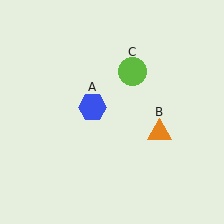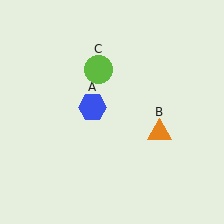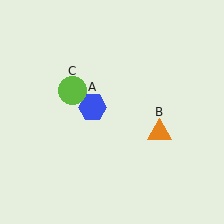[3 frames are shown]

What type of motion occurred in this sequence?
The lime circle (object C) rotated counterclockwise around the center of the scene.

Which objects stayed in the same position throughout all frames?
Blue hexagon (object A) and orange triangle (object B) remained stationary.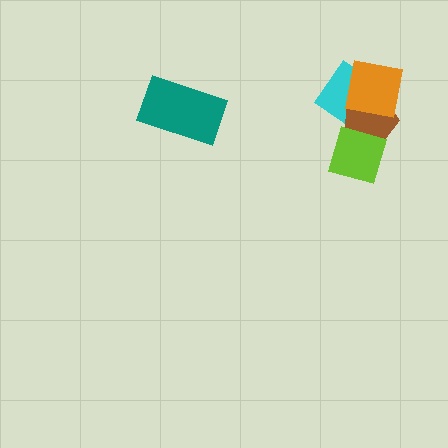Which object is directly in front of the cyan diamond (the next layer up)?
The brown pentagon is directly in front of the cyan diamond.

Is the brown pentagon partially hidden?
Yes, it is partially covered by another shape.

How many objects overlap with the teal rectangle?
0 objects overlap with the teal rectangle.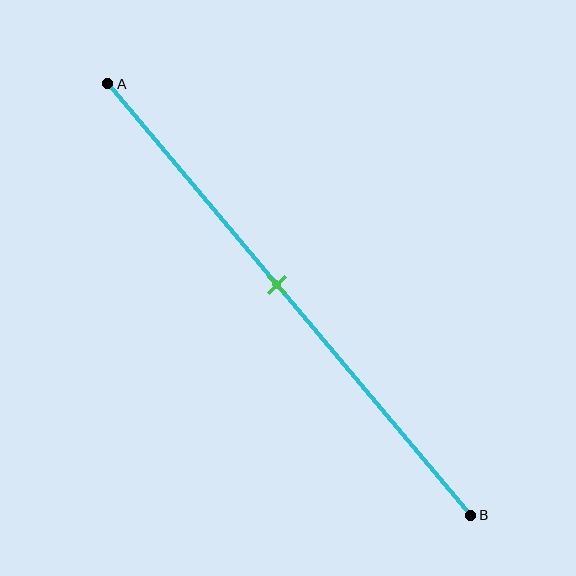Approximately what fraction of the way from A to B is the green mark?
The green mark is approximately 45% of the way from A to B.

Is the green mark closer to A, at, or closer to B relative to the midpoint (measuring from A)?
The green mark is closer to point A than the midpoint of segment AB.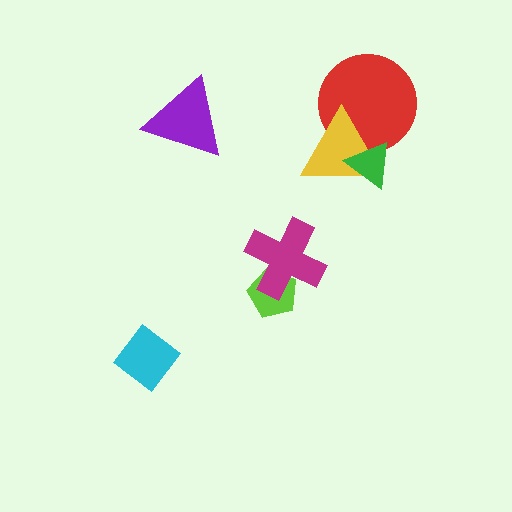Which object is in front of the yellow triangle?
The green triangle is in front of the yellow triangle.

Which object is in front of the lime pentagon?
The magenta cross is in front of the lime pentagon.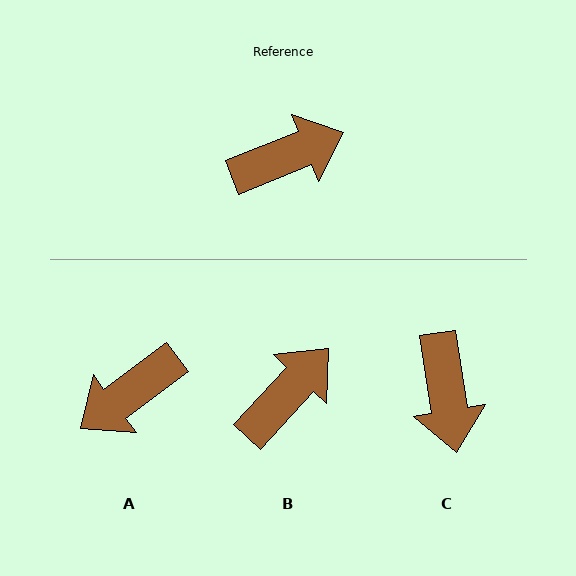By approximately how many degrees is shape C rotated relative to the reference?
Approximately 103 degrees clockwise.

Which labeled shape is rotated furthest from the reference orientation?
A, about 165 degrees away.